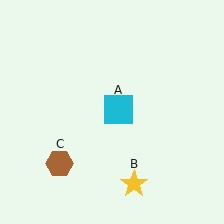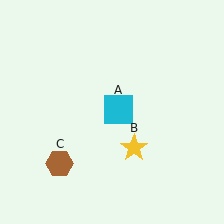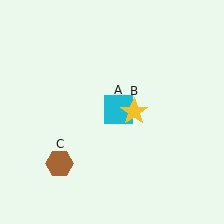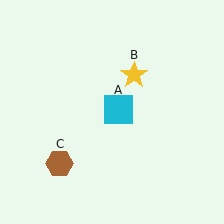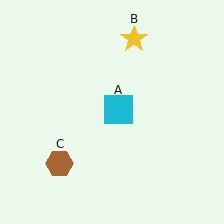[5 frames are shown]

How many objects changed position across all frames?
1 object changed position: yellow star (object B).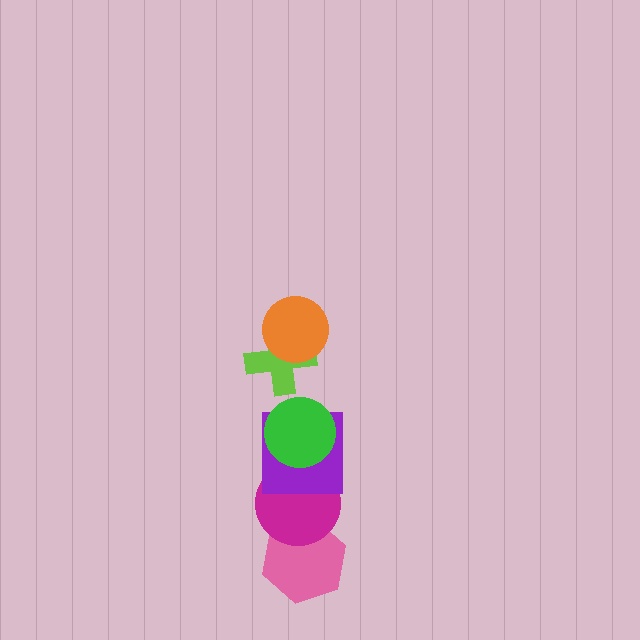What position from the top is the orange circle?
The orange circle is 1st from the top.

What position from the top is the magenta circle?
The magenta circle is 5th from the top.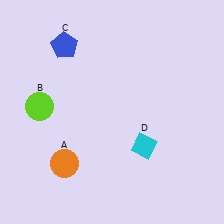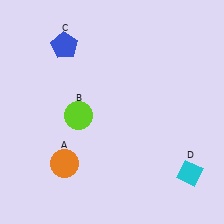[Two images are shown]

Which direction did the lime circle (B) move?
The lime circle (B) moved right.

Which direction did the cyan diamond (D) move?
The cyan diamond (D) moved right.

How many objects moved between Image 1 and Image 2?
2 objects moved between the two images.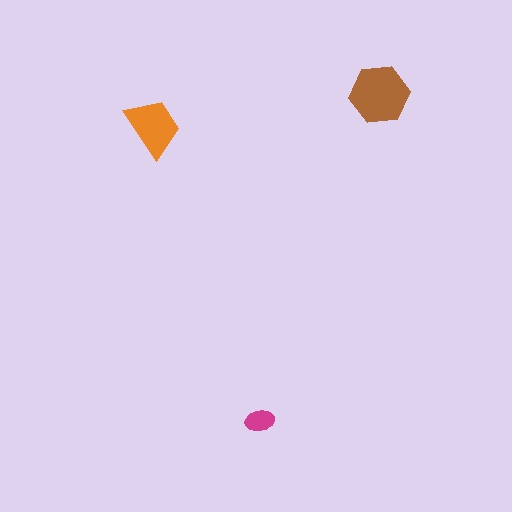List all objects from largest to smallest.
The brown hexagon, the orange trapezoid, the magenta ellipse.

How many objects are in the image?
There are 3 objects in the image.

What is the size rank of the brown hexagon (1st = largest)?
1st.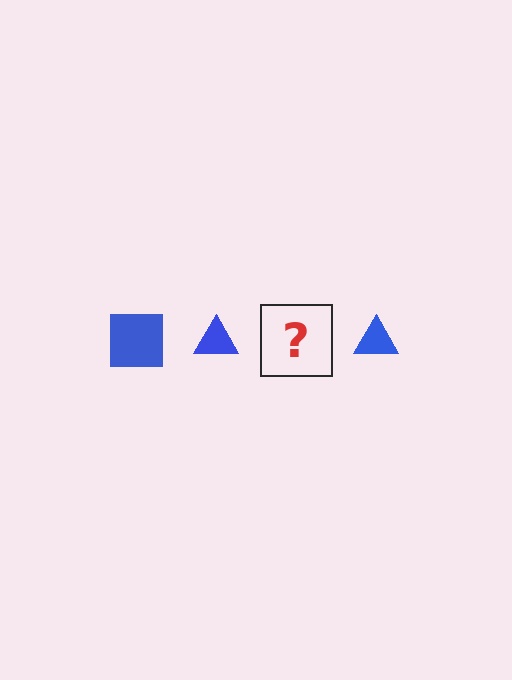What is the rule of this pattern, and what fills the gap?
The rule is that the pattern cycles through square, triangle shapes in blue. The gap should be filled with a blue square.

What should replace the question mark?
The question mark should be replaced with a blue square.